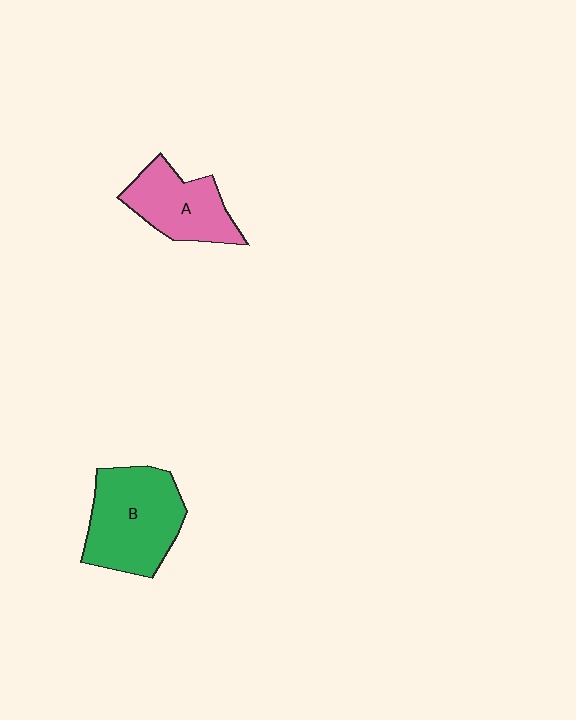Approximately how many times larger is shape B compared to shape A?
Approximately 1.4 times.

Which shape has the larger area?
Shape B (green).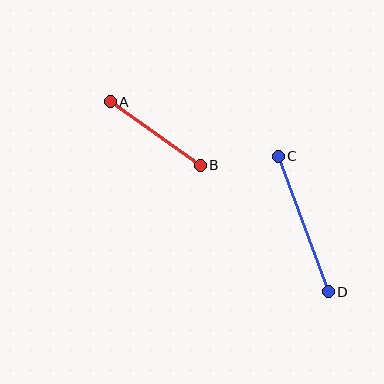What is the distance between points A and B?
The distance is approximately 110 pixels.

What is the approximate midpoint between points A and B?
The midpoint is at approximately (155, 134) pixels.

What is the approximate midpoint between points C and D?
The midpoint is at approximately (303, 224) pixels.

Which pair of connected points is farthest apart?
Points C and D are farthest apart.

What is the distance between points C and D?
The distance is approximately 145 pixels.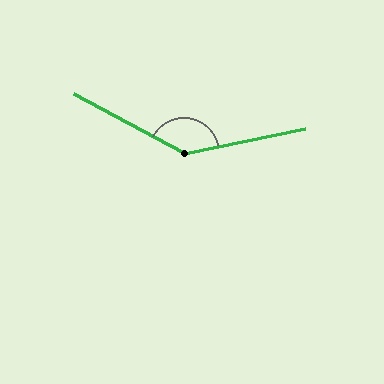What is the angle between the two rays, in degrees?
Approximately 141 degrees.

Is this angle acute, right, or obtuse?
It is obtuse.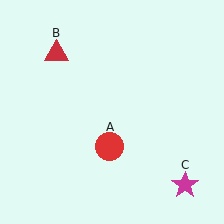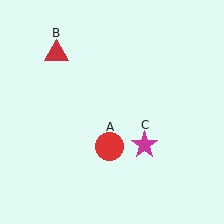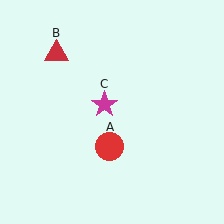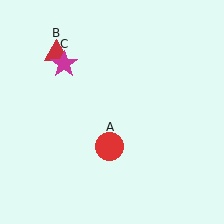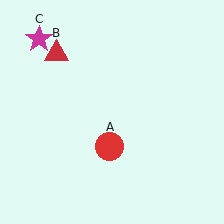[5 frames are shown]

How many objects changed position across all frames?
1 object changed position: magenta star (object C).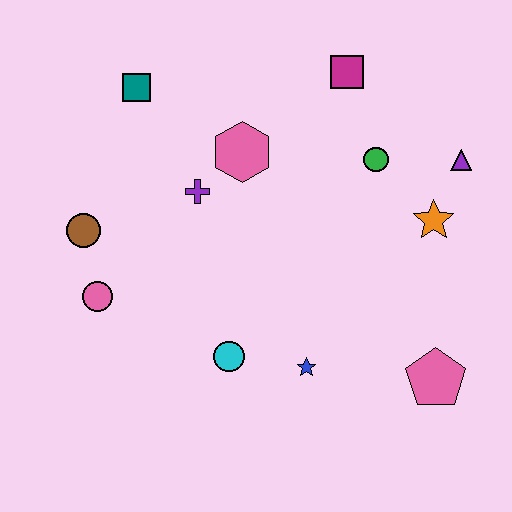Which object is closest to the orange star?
The purple triangle is closest to the orange star.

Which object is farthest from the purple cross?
The pink pentagon is farthest from the purple cross.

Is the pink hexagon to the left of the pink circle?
No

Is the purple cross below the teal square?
Yes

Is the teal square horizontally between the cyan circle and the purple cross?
No